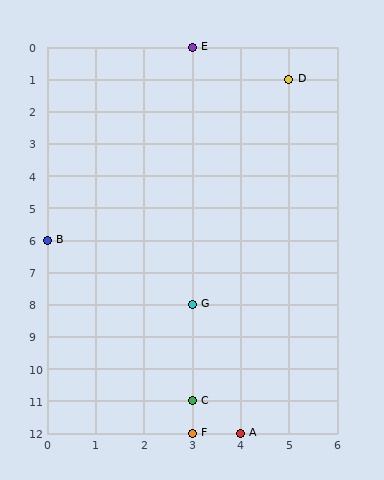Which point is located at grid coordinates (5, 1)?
Point D is at (5, 1).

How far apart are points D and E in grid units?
Points D and E are 2 columns and 1 row apart (about 2.2 grid units diagonally).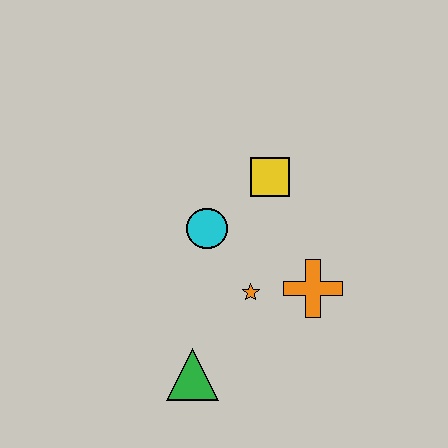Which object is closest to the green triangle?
The orange star is closest to the green triangle.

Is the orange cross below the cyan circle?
Yes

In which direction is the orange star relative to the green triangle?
The orange star is above the green triangle.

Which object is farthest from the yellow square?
The green triangle is farthest from the yellow square.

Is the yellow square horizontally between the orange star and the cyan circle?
No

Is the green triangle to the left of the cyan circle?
Yes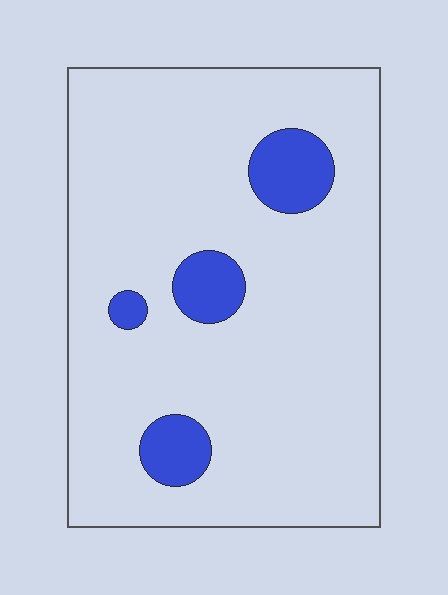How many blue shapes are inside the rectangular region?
4.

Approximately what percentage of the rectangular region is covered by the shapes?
Approximately 10%.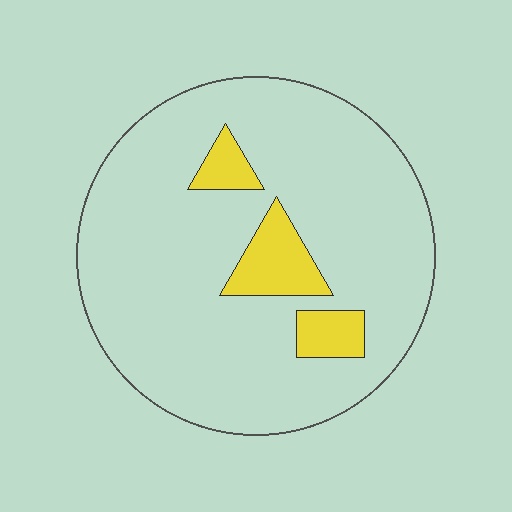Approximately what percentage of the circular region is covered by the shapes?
Approximately 10%.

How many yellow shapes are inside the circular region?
3.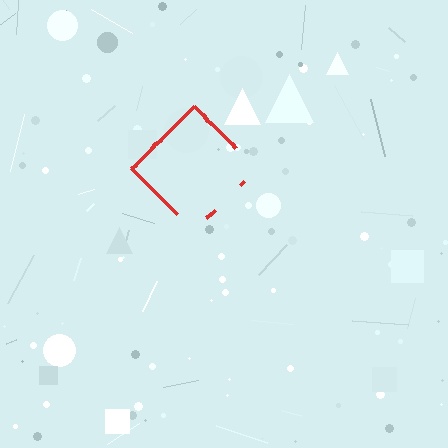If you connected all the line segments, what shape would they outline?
They would outline a diamond.